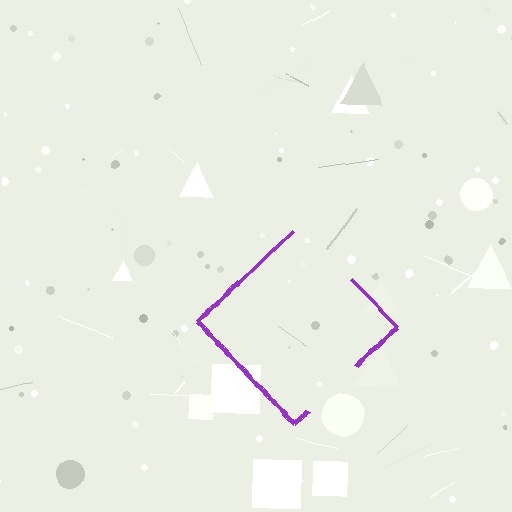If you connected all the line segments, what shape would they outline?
They would outline a diamond.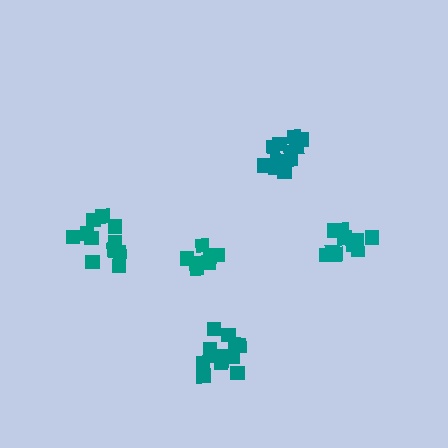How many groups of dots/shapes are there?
There are 5 groups.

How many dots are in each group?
Group 1: 12 dots, Group 2: 8 dots, Group 3: 10 dots, Group 4: 12 dots, Group 5: 14 dots (56 total).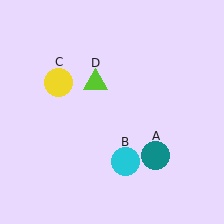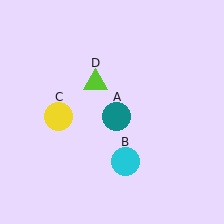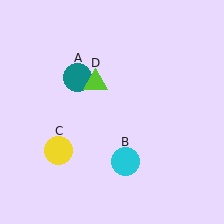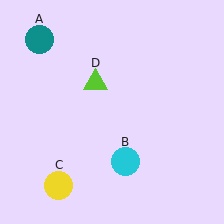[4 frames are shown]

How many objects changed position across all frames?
2 objects changed position: teal circle (object A), yellow circle (object C).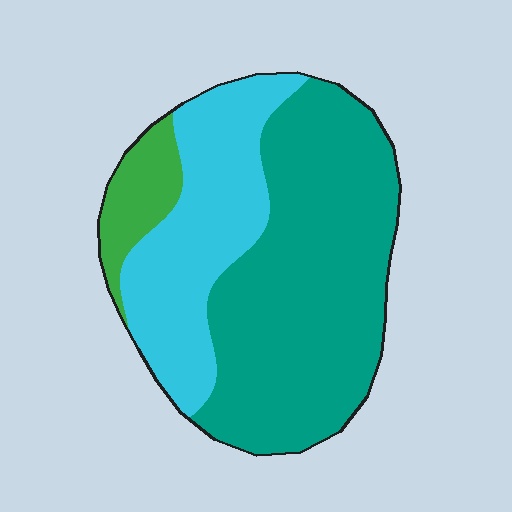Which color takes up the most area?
Teal, at roughly 60%.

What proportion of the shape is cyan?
Cyan covers around 30% of the shape.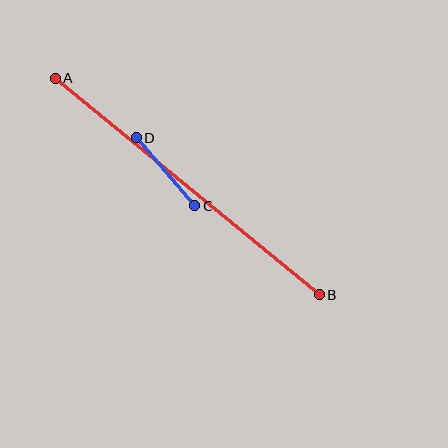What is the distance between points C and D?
The distance is approximately 90 pixels.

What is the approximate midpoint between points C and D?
The midpoint is at approximately (165, 172) pixels.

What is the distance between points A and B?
The distance is approximately 341 pixels.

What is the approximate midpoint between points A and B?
The midpoint is at approximately (187, 186) pixels.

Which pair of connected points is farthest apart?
Points A and B are farthest apart.